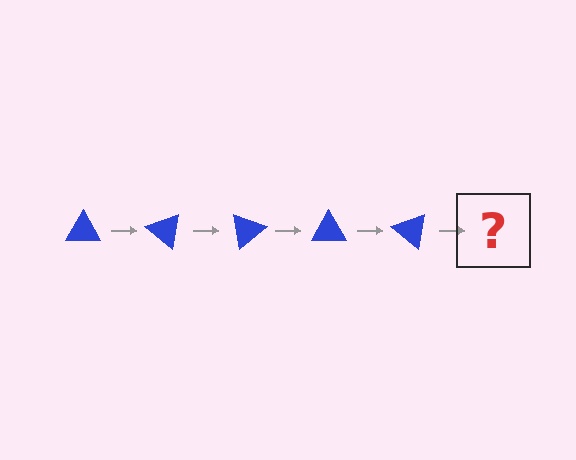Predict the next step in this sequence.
The next step is a blue triangle rotated 200 degrees.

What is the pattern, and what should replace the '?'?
The pattern is that the triangle rotates 40 degrees each step. The '?' should be a blue triangle rotated 200 degrees.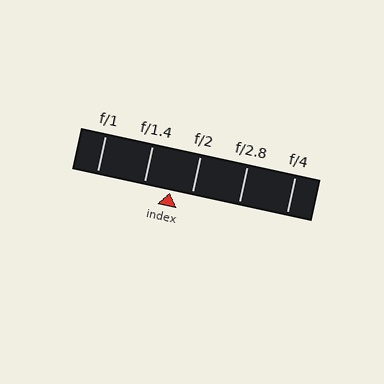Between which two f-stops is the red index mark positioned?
The index mark is between f/1.4 and f/2.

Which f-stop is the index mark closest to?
The index mark is closest to f/2.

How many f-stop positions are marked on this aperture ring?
There are 5 f-stop positions marked.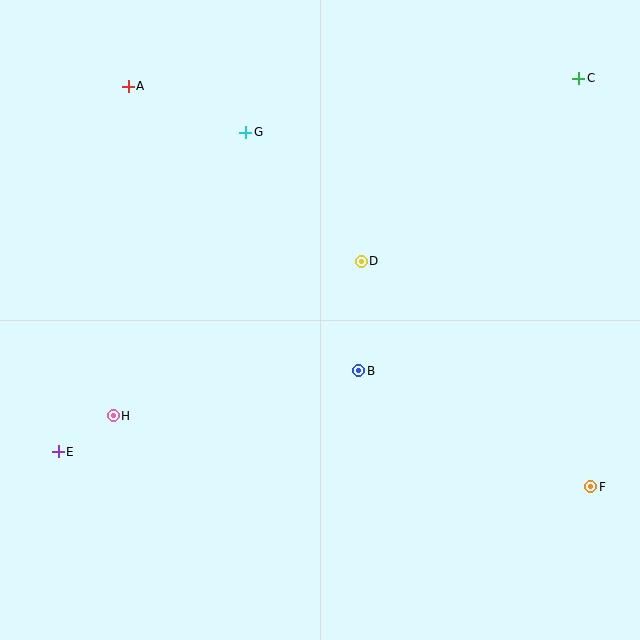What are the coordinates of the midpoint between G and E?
The midpoint between G and E is at (152, 292).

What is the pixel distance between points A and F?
The distance between A and F is 612 pixels.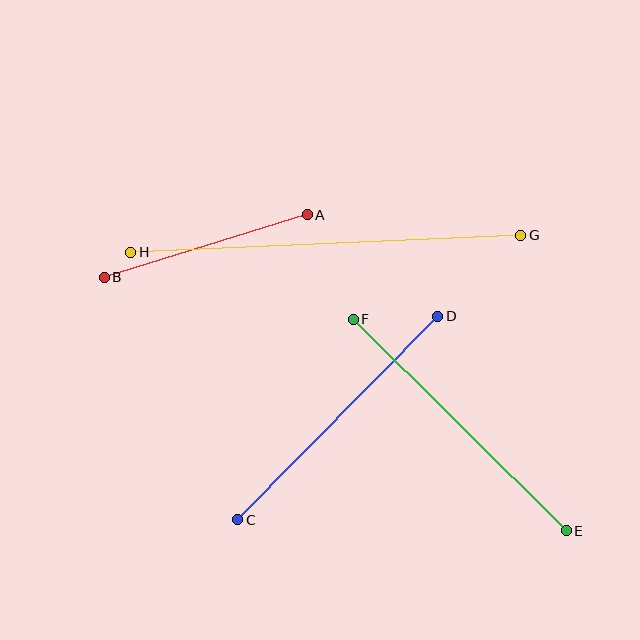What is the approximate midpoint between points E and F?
The midpoint is at approximately (460, 425) pixels.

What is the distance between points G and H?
The distance is approximately 390 pixels.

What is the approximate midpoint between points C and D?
The midpoint is at approximately (338, 418) pixels.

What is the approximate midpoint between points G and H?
The midpoint is at approximately (326, 244) pixels.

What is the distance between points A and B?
The distance is approximately 212 pixels.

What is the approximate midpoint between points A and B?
The midpoint is at approximately (206, 246) pixels.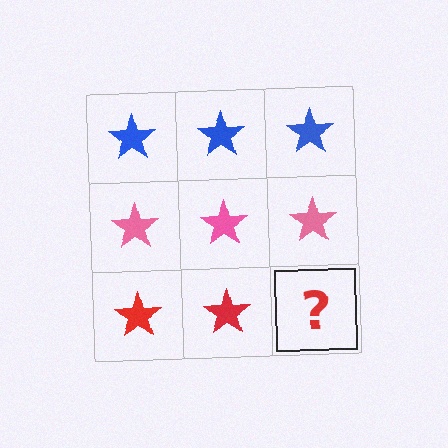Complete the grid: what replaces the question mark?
The question mark should be replaced with a red star.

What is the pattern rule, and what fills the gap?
The rule is that each row has a consistent color. The gap should be filled with a red star.